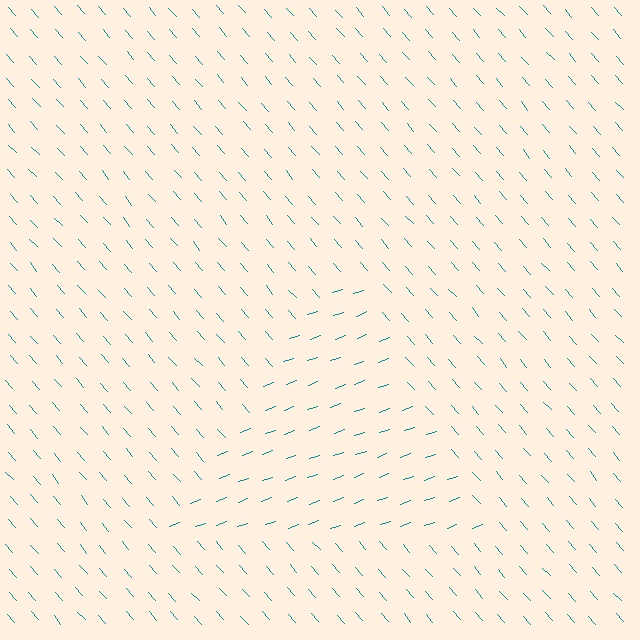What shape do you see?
I see a triangle.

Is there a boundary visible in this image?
Yes, there is a texture boundary formed by a change in line orientation.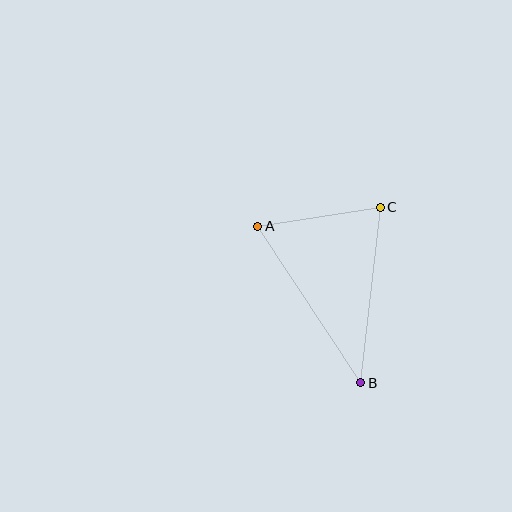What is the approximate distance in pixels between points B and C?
The distance between B and C is approximately 176 pixels.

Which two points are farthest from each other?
Points A and B are farthest from each other.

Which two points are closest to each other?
Points A and C are closest to each other.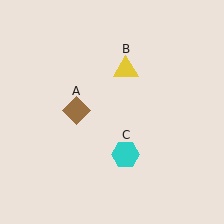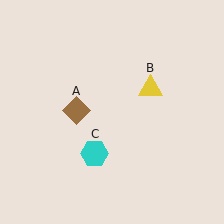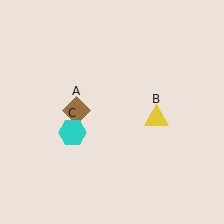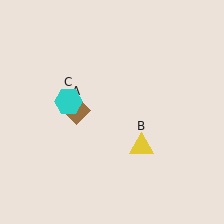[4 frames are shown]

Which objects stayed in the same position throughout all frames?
Brown diamond (object A) remained stationary.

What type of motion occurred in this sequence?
The yellow triangle (object B), cyan hexagon (object C) rotated clockwise around the center of the scene.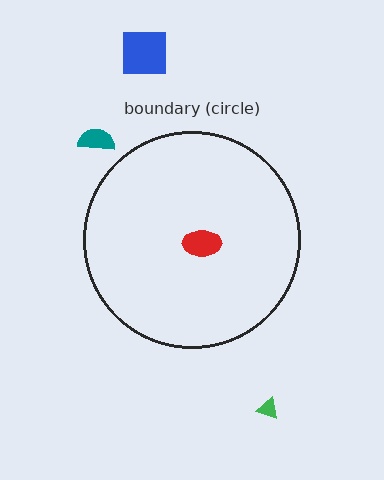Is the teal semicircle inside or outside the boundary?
Outside.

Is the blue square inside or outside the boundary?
Outside.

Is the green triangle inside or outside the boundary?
Outside.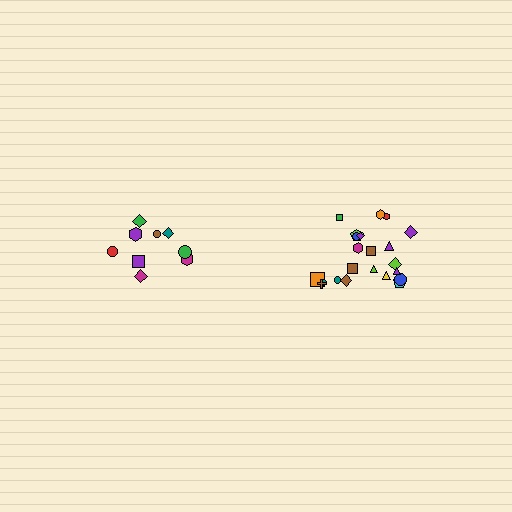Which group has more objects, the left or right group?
The right group.